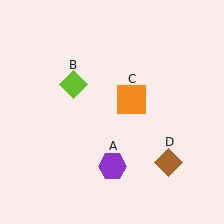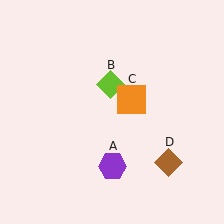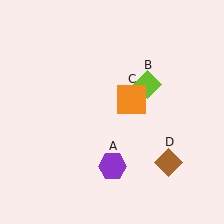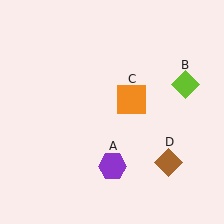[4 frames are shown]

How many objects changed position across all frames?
1 object changed position: lime diamond (object B).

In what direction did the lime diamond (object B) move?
The lime diamond (object B) moved right.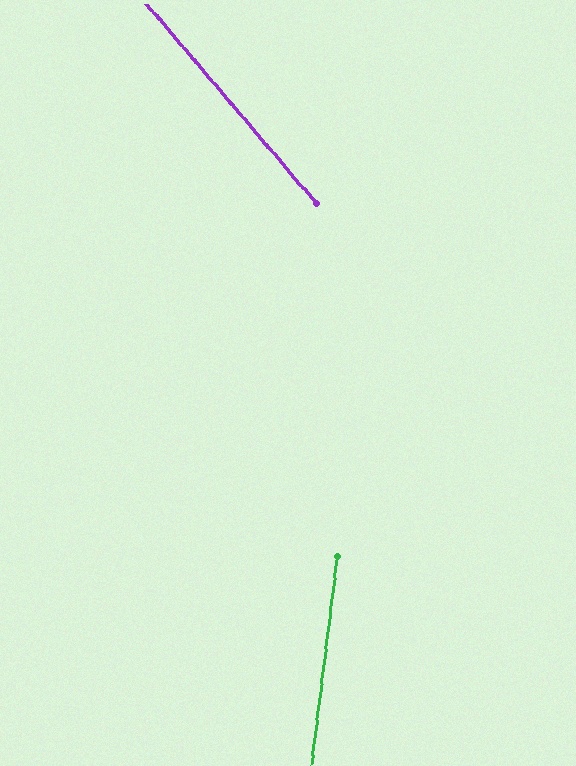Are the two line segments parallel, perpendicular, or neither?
Neither parallel nor perpendicular — they differ by about 47°.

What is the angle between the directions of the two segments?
Approximately 47 degrees.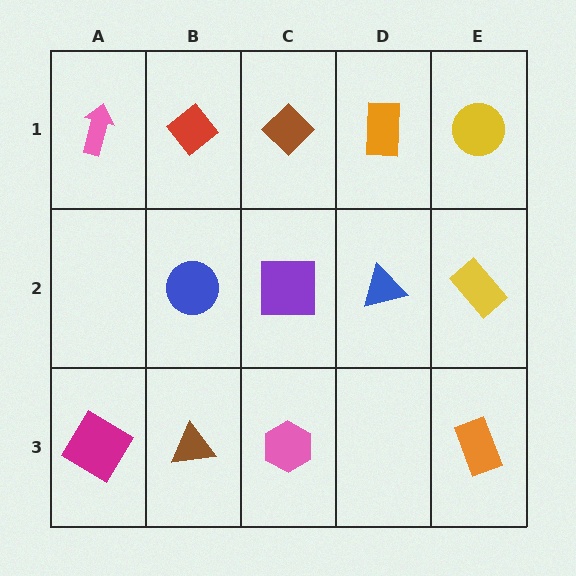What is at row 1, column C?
A brown diamond.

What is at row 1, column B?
A red diamond.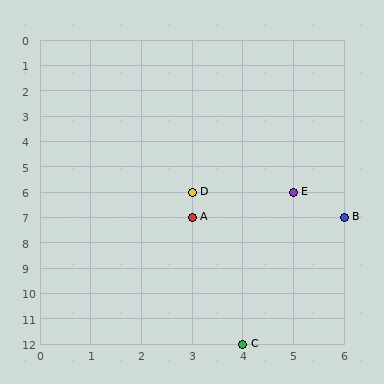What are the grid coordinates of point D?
Point D is at grid coordinates (3, 6).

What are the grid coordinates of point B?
Point B is at grid coordinates (6, 7).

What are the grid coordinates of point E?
Point E is at grid coordinates (5, 6).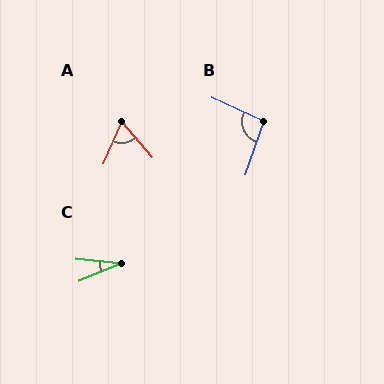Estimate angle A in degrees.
Approximately 64 degrees.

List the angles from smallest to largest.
C (28°), A (64°), B (96°).